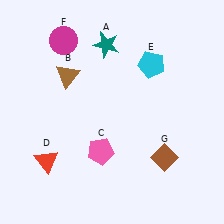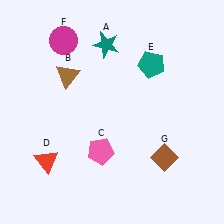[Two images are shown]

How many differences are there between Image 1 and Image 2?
There is 1 difference between the two images.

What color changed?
The pentagon (E) changed from cyan in Image 1 to teal in Image 2.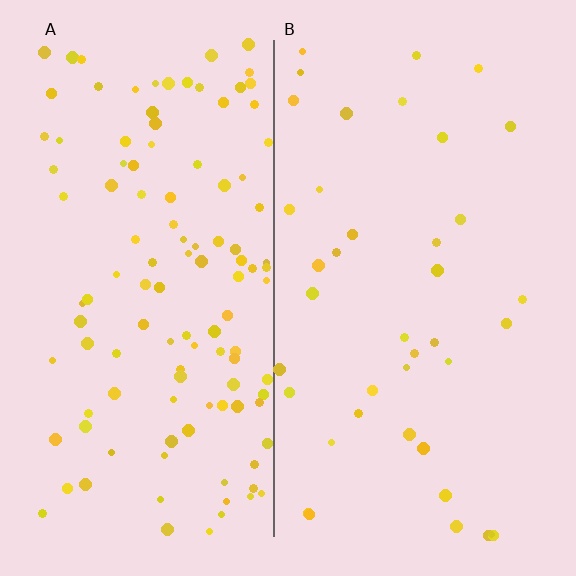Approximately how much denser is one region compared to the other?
Approximately 2.9× — region A over region B.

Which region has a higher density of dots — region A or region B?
A (the left).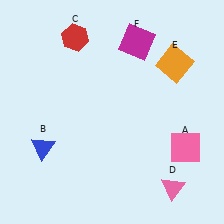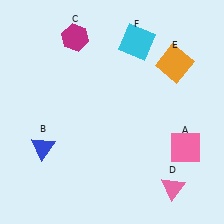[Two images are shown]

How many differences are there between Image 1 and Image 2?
There are 2 differences between the two images.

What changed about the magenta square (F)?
In Image 1, F is magenta. In Image 2, it changed to cyan.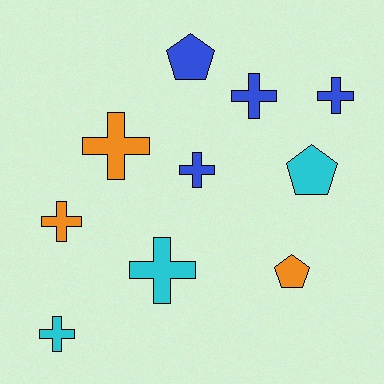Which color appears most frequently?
Blue, with 4 objects.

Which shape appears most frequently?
Cross, with 7 objects.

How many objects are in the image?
There are 10 objects.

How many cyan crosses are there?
There are 2 cyan crosses.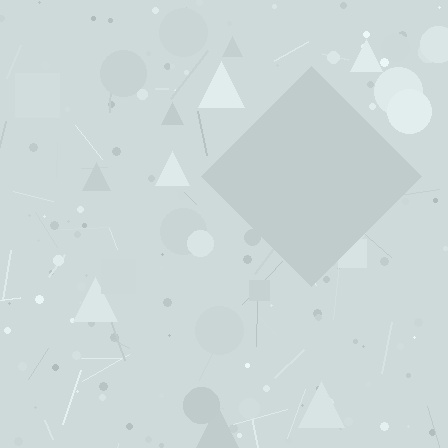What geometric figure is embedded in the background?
A diamond is embedded in the background.